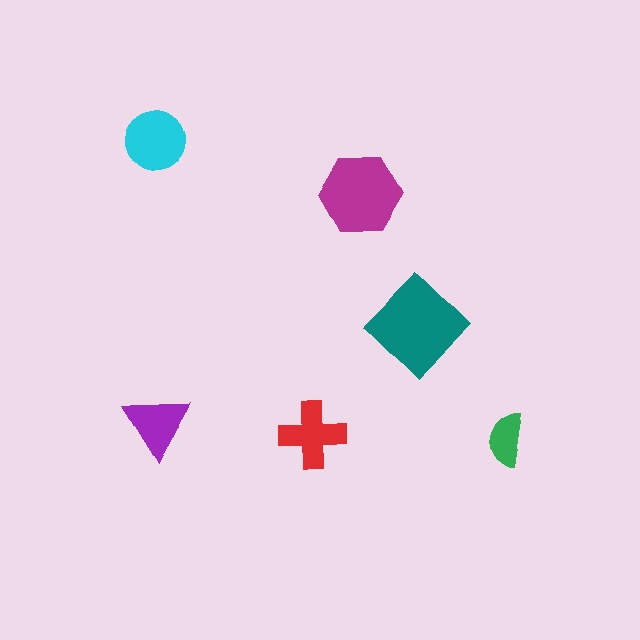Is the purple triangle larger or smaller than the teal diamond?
Smaller.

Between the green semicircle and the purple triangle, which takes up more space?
The purple triangle.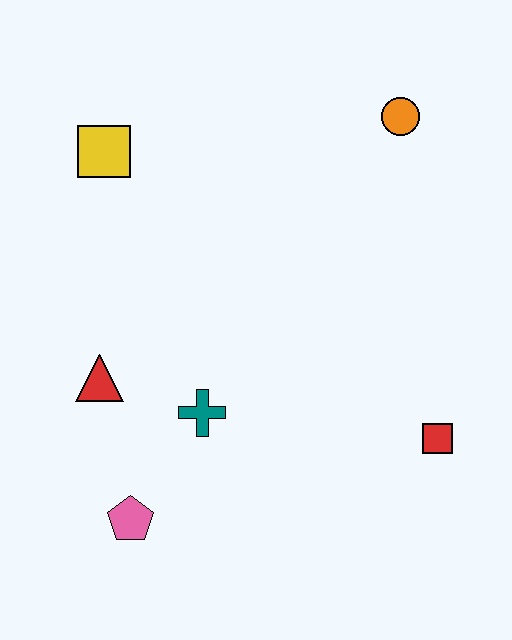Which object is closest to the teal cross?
The red triangle is closest to the teal cross.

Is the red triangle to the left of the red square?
Yes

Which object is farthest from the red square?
The yellow square is farthest from the red square.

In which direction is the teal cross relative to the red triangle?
The teal cross is to the right of the red triangle.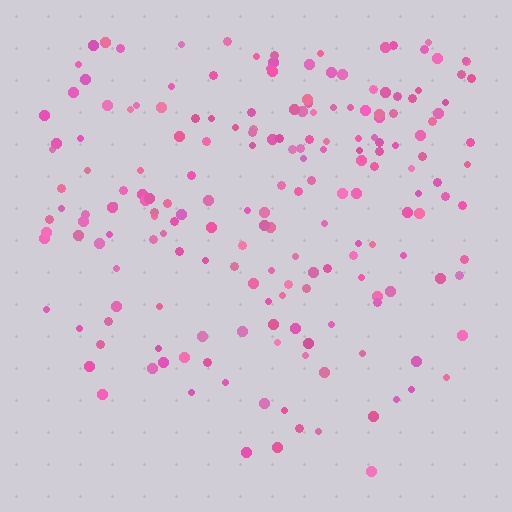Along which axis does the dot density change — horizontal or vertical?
Vertical.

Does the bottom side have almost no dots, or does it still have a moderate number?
Still a moderate number, just noticeably fewer than the top.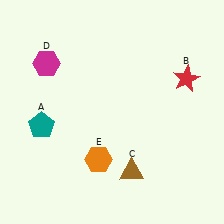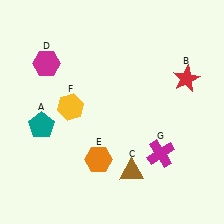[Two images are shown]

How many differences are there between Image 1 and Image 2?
There are 2 differences between the two images.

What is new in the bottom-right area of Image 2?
A magenta cross (G) was added in the bottom-right area of Image 2.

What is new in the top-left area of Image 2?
A yellow hexagon (F) was added in the top-left area of Image 2.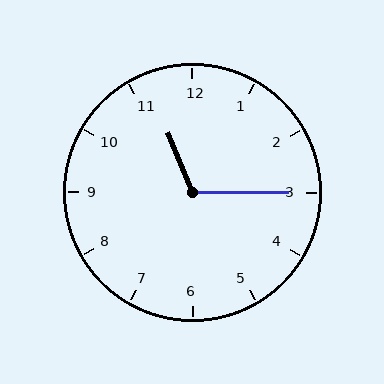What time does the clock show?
11:15.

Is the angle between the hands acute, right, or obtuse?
It is obtuse.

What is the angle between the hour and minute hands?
Approximately 112 degrees.